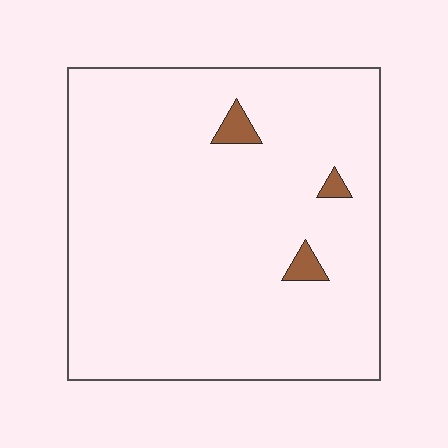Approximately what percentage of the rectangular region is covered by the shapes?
Approximately 5%.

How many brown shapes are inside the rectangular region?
3.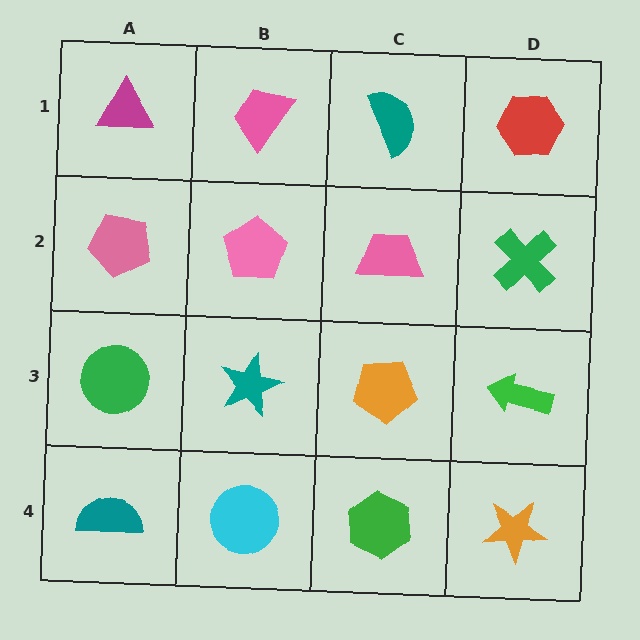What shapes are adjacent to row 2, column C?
A teal semicircle (row 1, column C), an orange pentagon (row 3, column C), a pink pentagon (row 2, column B), a green cross (row 2, column D).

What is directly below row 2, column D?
A green arrow.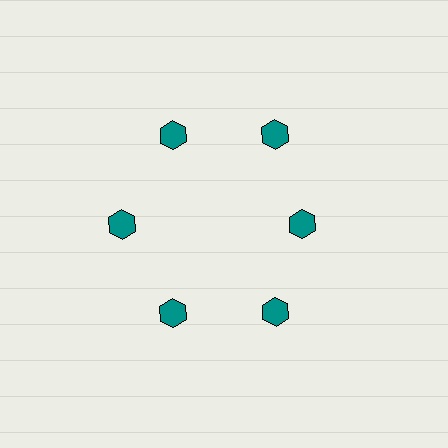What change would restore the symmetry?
The symmetry would be restored by moving it outward, back onto the ring so that all 6 hexagons sit at equal angles and equal distance from the center.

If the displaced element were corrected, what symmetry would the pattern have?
It would have 6-fold rotational symmetry — the pattern would map onto itself every 60 degrees.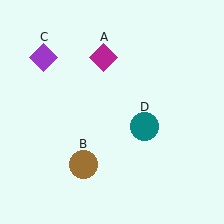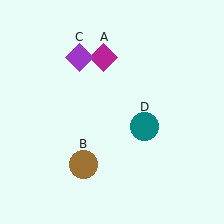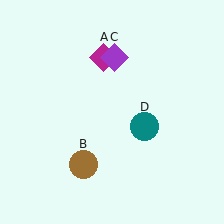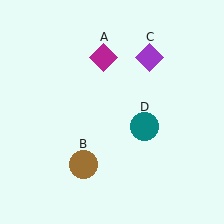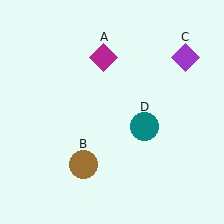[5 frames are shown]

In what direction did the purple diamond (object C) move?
The purple diamond (object C) moved right.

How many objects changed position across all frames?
1 object changed position: purple diamond (object C).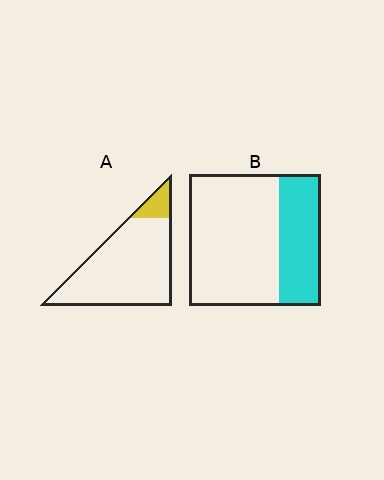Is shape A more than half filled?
No.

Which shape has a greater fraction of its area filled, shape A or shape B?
Shape B.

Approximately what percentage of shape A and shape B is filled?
A is approximately 10% and B is approximately 30%.